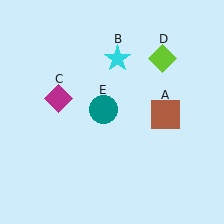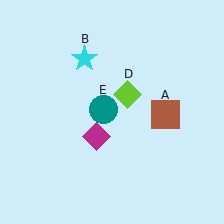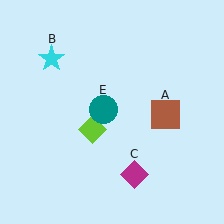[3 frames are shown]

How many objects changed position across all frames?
3 objects changed position: cyan star (object B), magenta diamond (object C), lime diamond (object D).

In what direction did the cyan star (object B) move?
The cyan star (object B) moved left.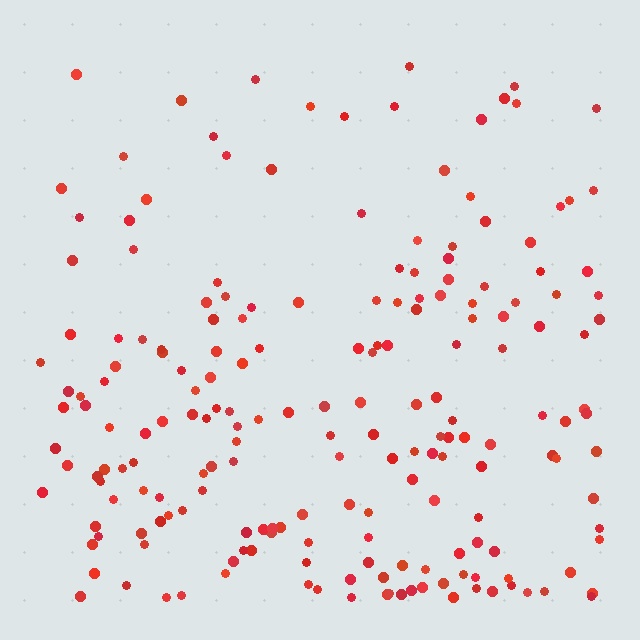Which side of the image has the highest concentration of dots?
The bottom.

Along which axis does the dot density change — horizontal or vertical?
Vertical.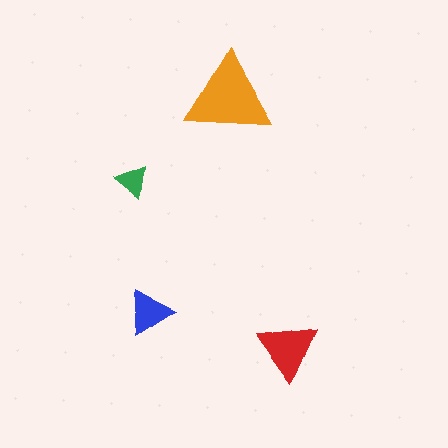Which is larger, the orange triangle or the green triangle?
The orange one.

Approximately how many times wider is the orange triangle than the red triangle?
About 1.5 times wider.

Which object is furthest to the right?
The red triangle is rightmost.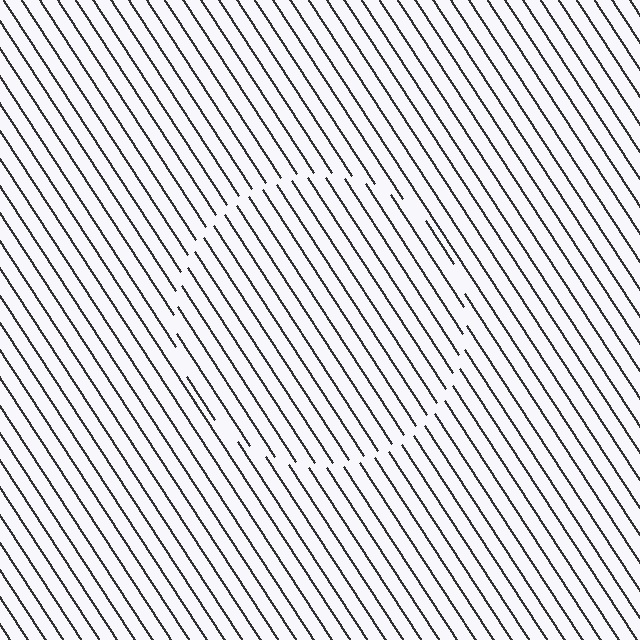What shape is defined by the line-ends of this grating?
An illusory circle. The interior of the shape contains the same grating, shifted by half a period — the contour is defined by the phase discontinuity where line-ends from the inner and outer gratings abut.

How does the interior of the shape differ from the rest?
The interior of the shape contains the same grating, shifted by half a period — the contour is defined by the phase discontinuity where line-ends from the inner and outer gratings abut.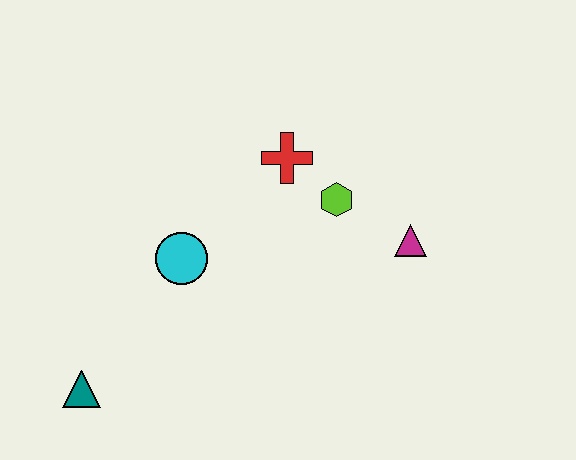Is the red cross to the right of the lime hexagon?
No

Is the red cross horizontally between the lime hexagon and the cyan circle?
Yes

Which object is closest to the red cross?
The lime hexagon is closest to the red cross.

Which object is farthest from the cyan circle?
The magenta triangle is farthest from the cyan circle.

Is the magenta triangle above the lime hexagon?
No